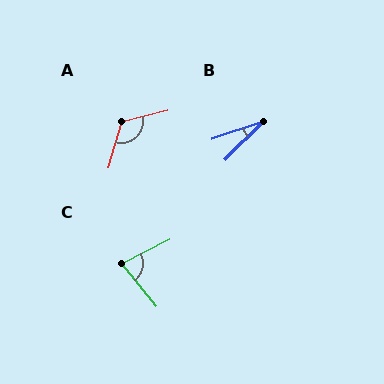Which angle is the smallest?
B, at approximately 26 degrees.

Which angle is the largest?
A, at approximately 120 degrees.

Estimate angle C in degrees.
Approximately 79 degrees.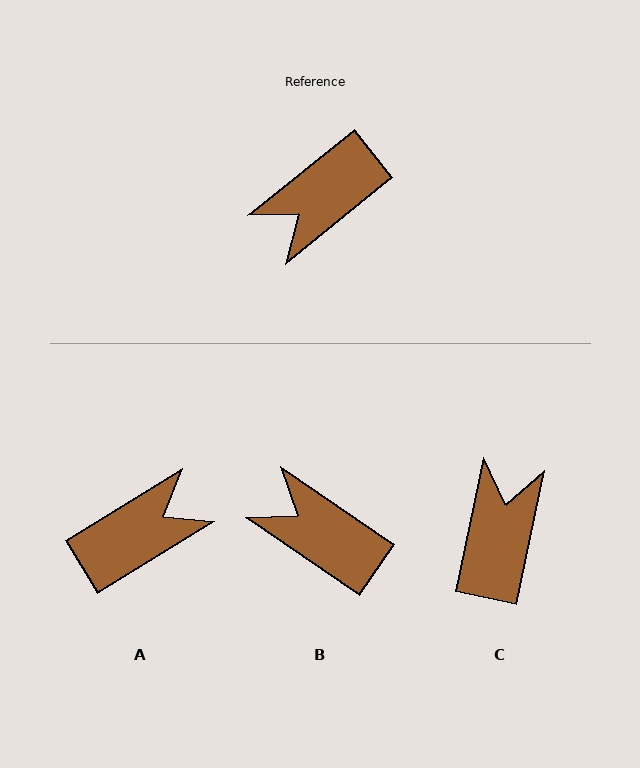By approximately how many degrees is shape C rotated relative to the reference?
Approximately 141 degrees clockwise.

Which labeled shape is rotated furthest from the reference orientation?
A, about 173 degrees away.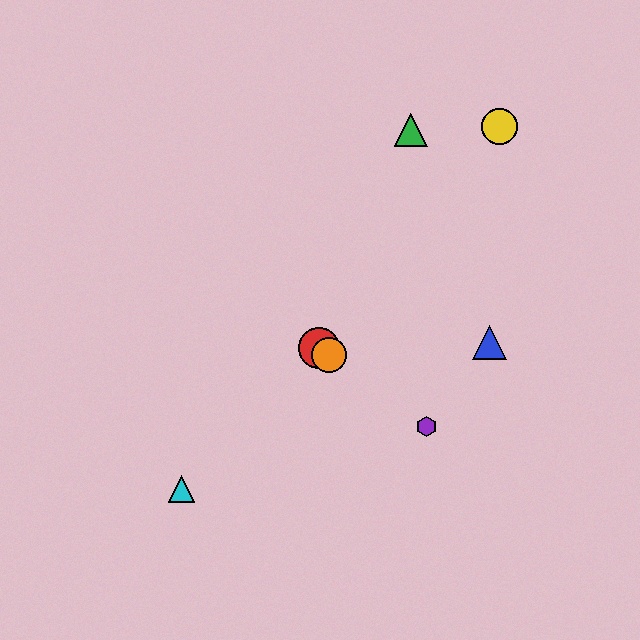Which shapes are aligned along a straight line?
The red circle, the purple hexagon, the orange circle are aligned along a straight line.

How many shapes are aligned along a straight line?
3 shapes (the red circle, the purple hexagon, the orange circle) are aligned along a straight line.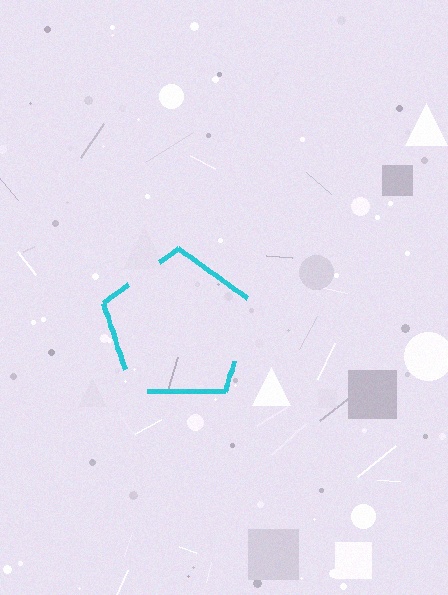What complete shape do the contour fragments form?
The contour fragments form a pentagon.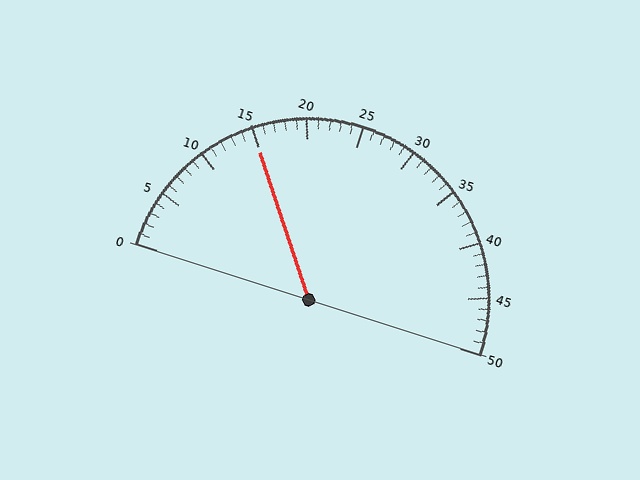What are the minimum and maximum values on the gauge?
The gauge ranges from 0 to 50.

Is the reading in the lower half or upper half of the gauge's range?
The reading is in the lower half of the range (0 to 50).